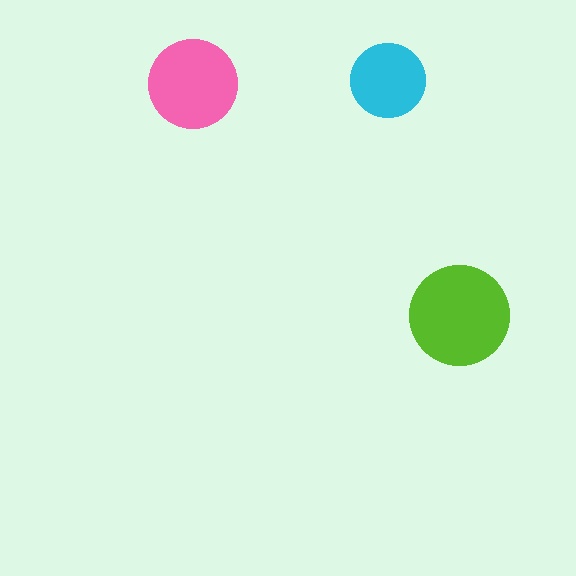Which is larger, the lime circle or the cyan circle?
The lime one.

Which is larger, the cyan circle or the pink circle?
The pink one.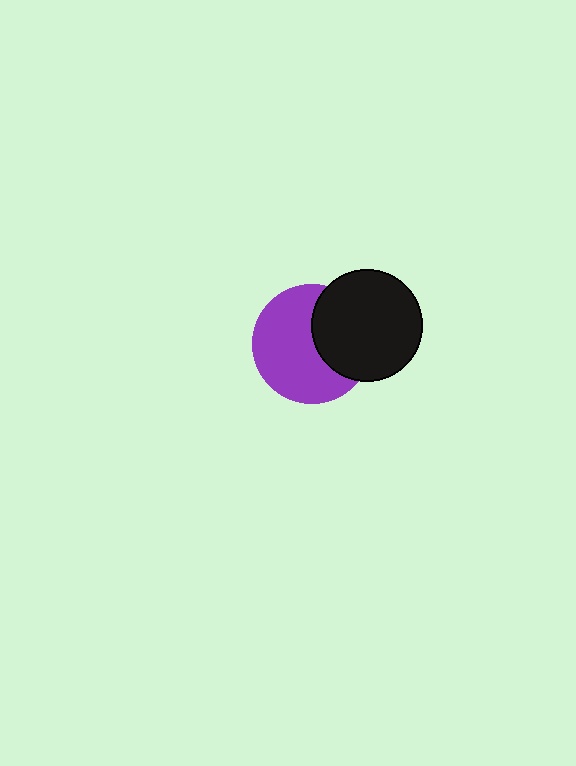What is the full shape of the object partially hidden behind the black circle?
The partially hidden object is a purple circle.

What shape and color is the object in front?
The object in front is a black circle.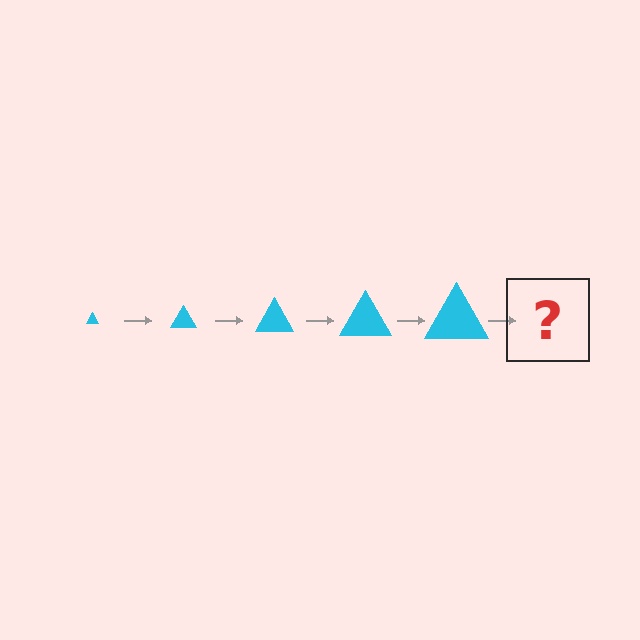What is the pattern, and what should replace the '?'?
The pattern is that the triangle gets progressively larger each step. The '?' should be a cyan triangle, larger than the previous one.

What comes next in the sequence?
The next element should be a cyan triangle, larger than the previous one.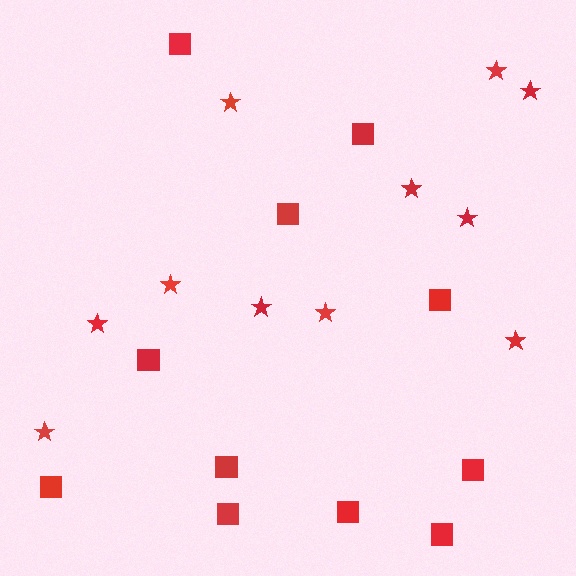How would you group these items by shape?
There are 2 groups: one group of squares (11) and one group of stars (11).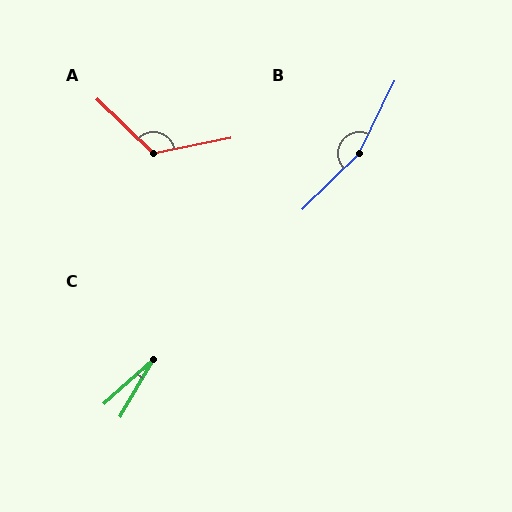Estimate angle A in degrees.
Approximately 124 degrees.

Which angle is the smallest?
C, at approximately 19 degrees.